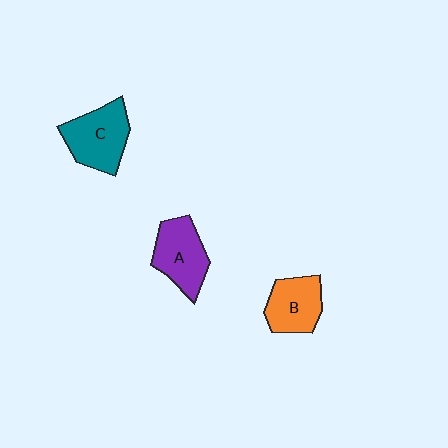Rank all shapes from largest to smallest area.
From largest to smallest: C (teal), A (purple), B (orange).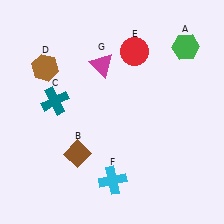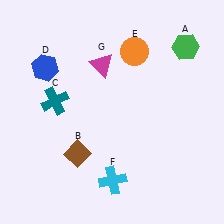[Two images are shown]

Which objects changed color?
D changed from brown to blue. E changed from red to orange.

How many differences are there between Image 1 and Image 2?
There are 2 differences between the two images.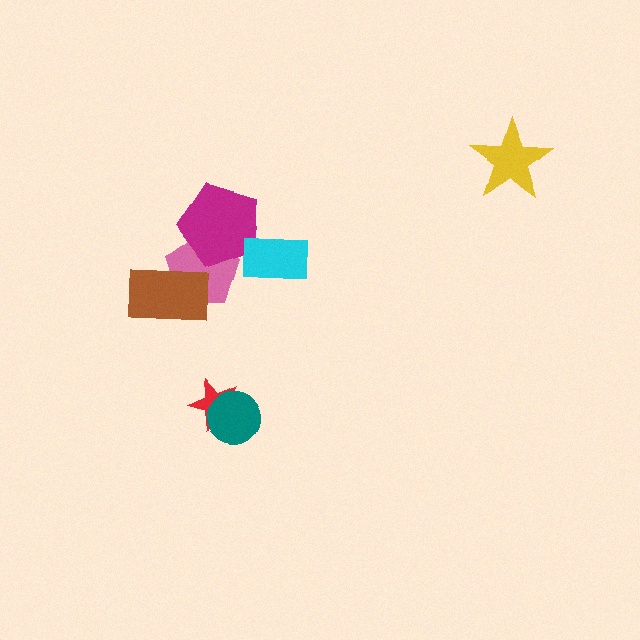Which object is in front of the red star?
The teal circle is in front of the red star.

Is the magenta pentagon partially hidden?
Yes, it is partially covered by another shape.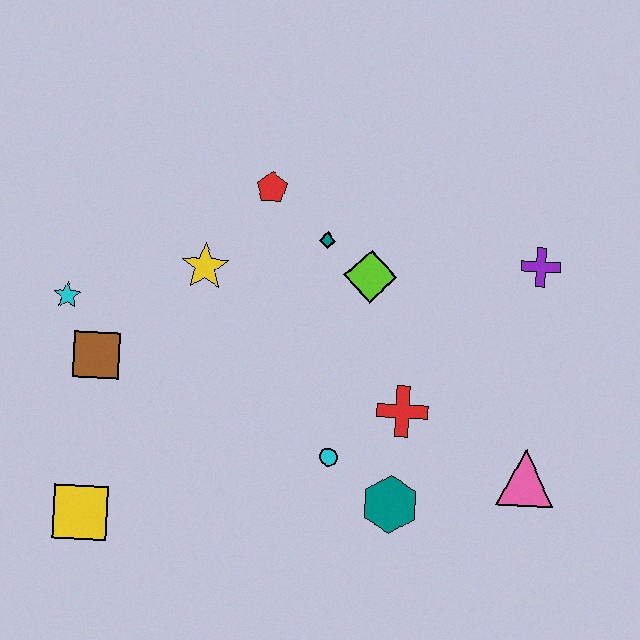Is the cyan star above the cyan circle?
Yes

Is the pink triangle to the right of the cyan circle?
Yes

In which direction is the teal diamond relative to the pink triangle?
The teal diamond is above the pink triangle.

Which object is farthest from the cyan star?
The pink triangle is farthest from the cyan star.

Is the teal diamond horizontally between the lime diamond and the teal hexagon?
No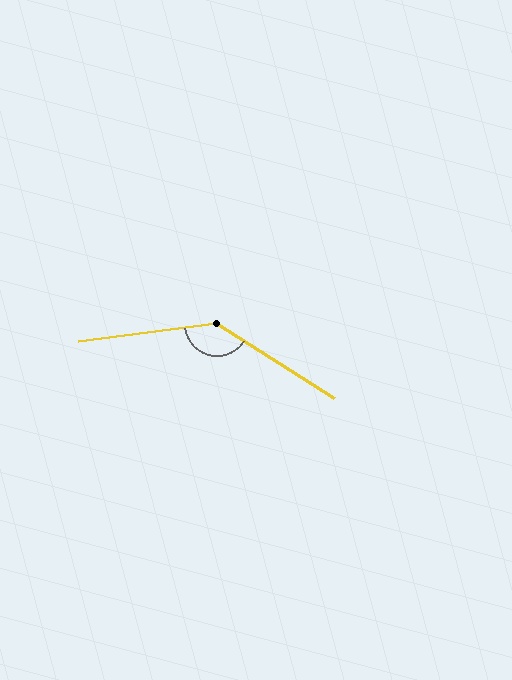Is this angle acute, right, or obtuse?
It is obtuse.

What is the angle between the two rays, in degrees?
Approximately 141 degrees.